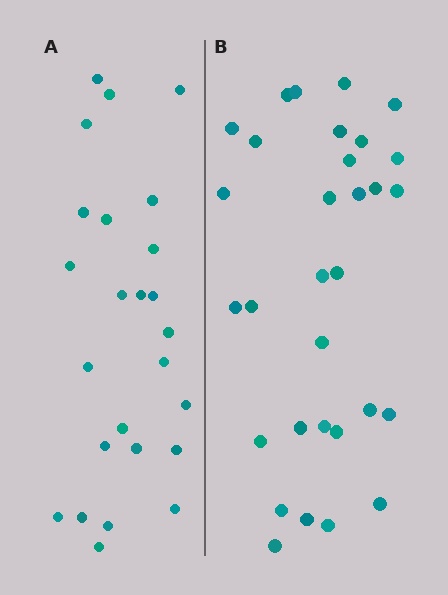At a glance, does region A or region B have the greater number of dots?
Region B (the right region) has more dots.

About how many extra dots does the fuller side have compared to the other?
Region B has about 6 more dots than region A.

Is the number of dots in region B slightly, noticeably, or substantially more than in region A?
Region B has only slightly more — the two regions are fairly close. The ratio is roughly 1.2 to 1.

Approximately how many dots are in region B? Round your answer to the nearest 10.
About 30 dots. (The exact count is 31, which rounds to 30.)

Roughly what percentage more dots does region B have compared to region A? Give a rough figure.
About 25% more.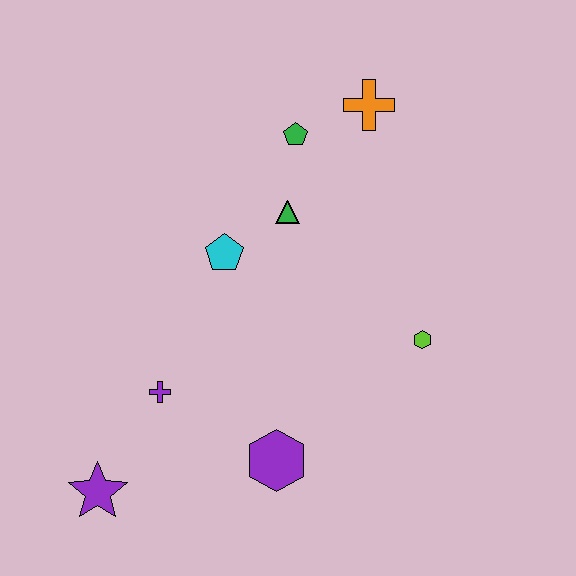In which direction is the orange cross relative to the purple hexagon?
The orange cross is above the purple hexagon.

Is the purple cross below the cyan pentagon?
Yes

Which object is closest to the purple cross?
The purple star is closest to the purple cross.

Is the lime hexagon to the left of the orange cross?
No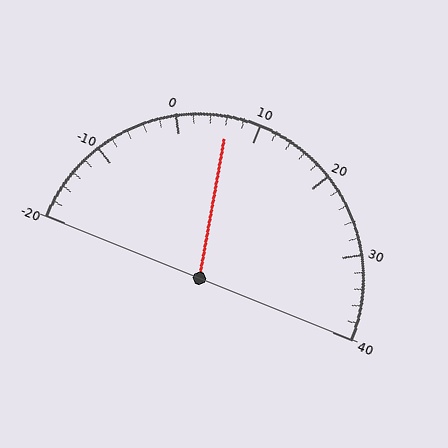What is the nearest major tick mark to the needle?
The nearest major tick mark is 10.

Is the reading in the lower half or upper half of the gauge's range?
The reading is in the lower half of the range (-20 to 40).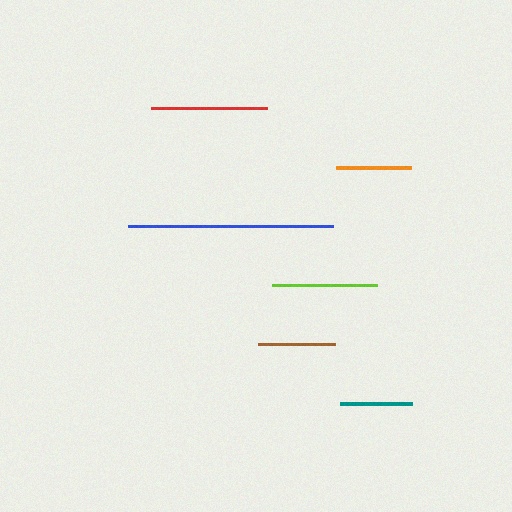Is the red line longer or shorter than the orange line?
The red line is longer than the orange line.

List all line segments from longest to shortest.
From longest to shortest: blue, red, lime, brown, orange, teal.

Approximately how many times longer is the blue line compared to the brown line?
The blue line is approximately 2.7 times the length of the brown line.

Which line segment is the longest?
The blue line is the longest at approximately 205 pixels.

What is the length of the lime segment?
The lime segment is approximately 105 pixels long.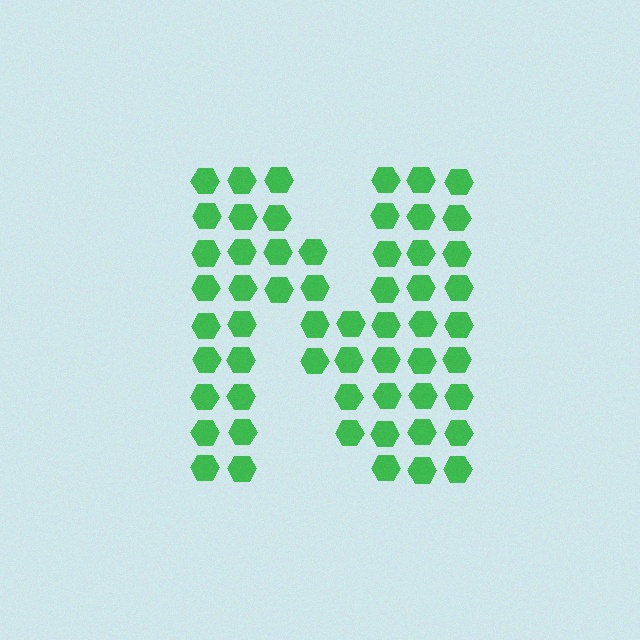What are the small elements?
The small elements are hexagons.